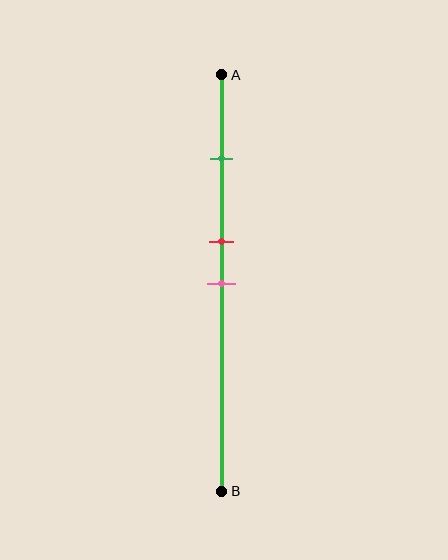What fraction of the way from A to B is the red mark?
The red mark is approximately 40% (0.4) of the way from A to B.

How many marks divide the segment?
There are 3 marks dividing the segment.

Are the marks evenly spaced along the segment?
No, the marks are not evenly spaced.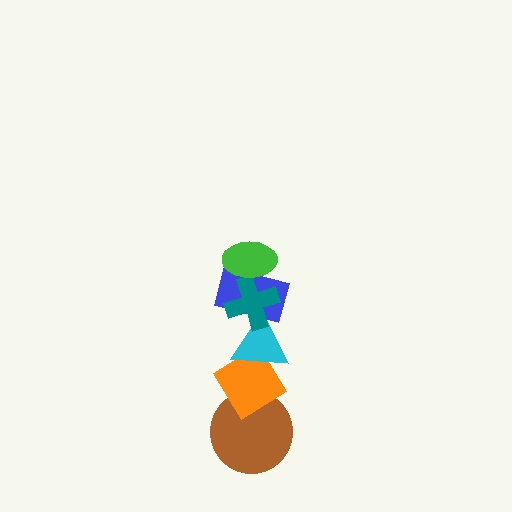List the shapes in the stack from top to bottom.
From top to bottom: the green ellipse, the teal cross, the blue rectangle, the cyan triangle, the orange diamond, the brown circle.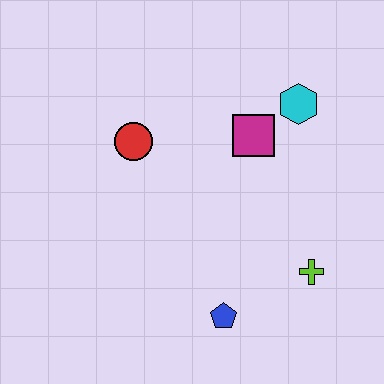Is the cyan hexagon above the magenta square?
Yes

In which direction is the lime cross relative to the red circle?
The lime cross is to the right of the red circle.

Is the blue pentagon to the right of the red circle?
Yes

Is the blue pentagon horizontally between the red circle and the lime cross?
Yes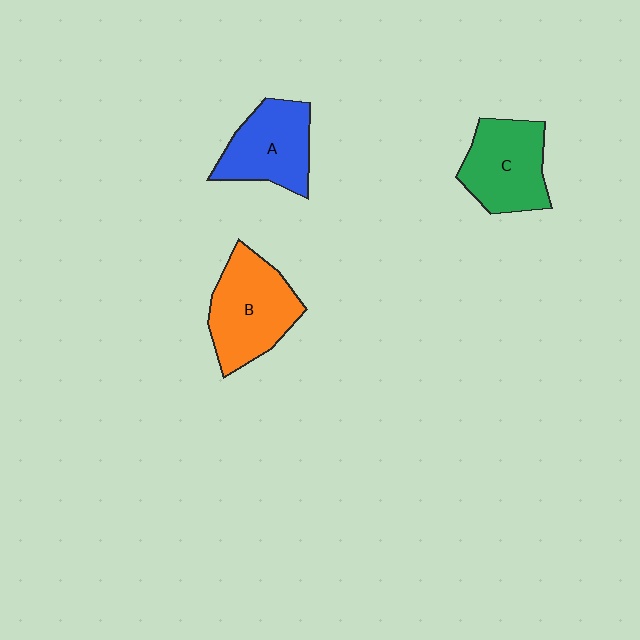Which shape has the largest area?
Shape B (orange).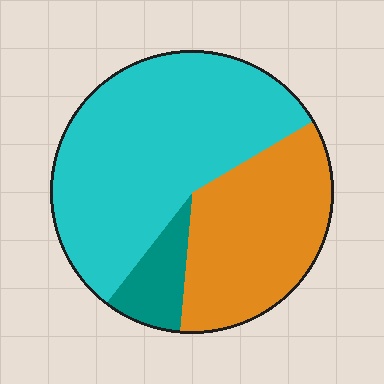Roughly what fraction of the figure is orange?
Orange takes up about one third (1/3) of the figure.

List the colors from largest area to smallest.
From largest to smallest: cyan, orange, teal.